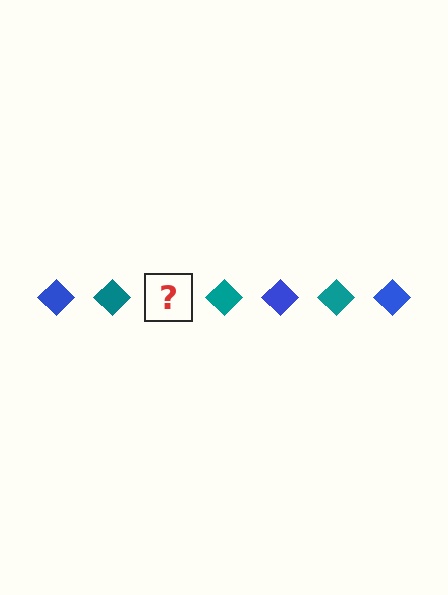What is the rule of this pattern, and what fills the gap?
The rule is that the pattern cycles through blue, teal diamonds. The gap should be filled with a blue diamond.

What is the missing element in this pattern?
The missing element is a blue diamond.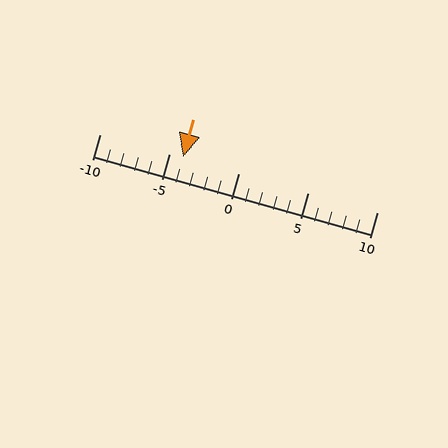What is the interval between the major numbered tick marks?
The major tick marks are spaced 5 units apart.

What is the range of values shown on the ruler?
The ruler shows values from -10 to 10.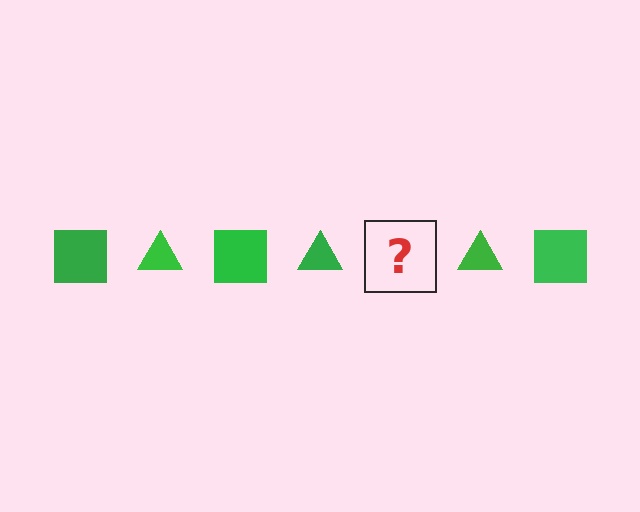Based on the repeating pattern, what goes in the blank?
The blank should be a green square.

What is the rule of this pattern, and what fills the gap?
The rule is that the pattern cycles through square, triangle shapes in green. The gap should be filled with a green square.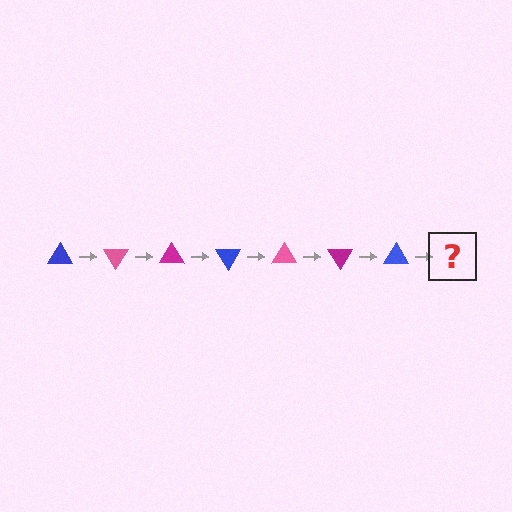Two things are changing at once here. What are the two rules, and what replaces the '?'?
The two rules are that it rotates 60 degrees each step and the color cycles through blue, pink, and magenta. The '?' should be a pink triangle, rotated 420 degrees from the start.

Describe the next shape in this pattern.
It should be a pink triangle, rotated 420 degrees from the start.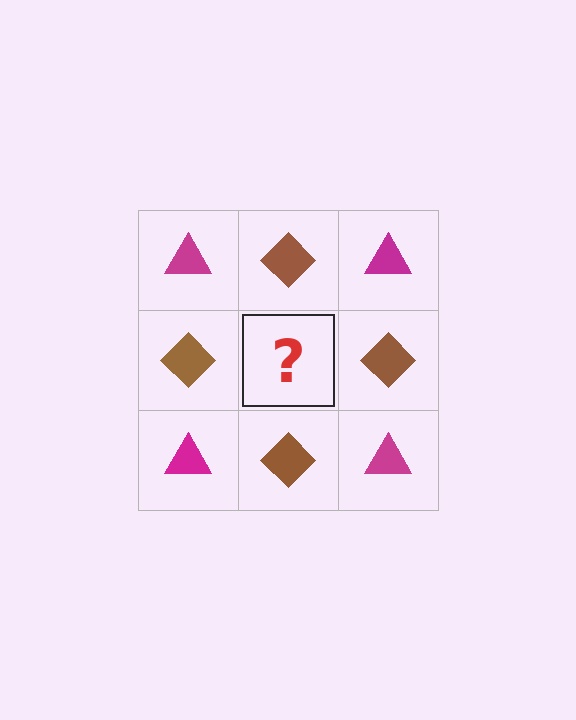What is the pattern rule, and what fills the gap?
The rule is that it alternates magenta triangle and brown diamond in a checkerboard pattern. The gap should be filled with a magenta triangle.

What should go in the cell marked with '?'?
The missing cell should contain a magenta triangle.